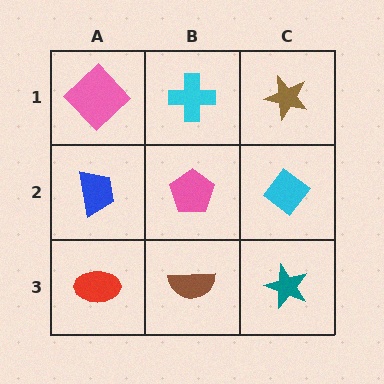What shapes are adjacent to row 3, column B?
A pink pentagon (row 2, column B), a red ellipse (row 3, column A), a teal star (row 3, column C).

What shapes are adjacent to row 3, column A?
A blue trapezoid (row 2, column A), a brown semicircle (row 3, column B).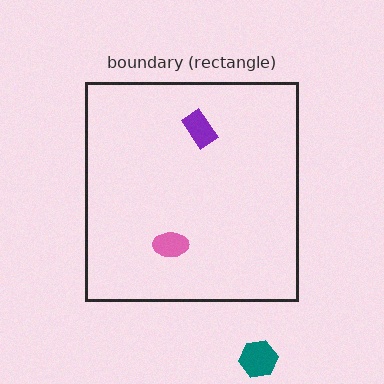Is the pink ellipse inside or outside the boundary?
Inside.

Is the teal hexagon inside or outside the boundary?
Outside.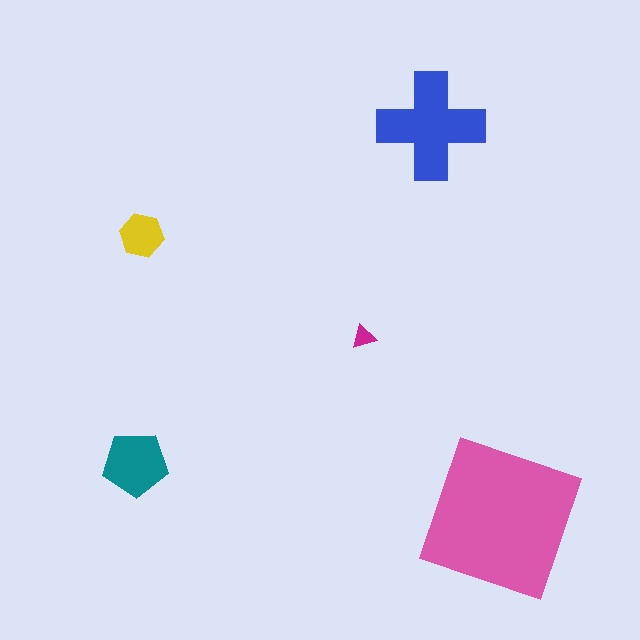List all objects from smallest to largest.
The magenta triangle, the yellow hexagon, the teal pentagon, the blue cross, the pink square.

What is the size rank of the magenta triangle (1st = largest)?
5th.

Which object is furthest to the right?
The pink square is rightmost.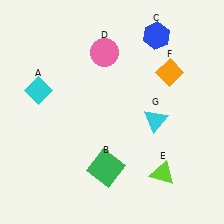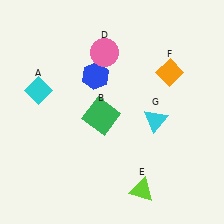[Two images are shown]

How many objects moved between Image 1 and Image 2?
3 objects moved between the two images.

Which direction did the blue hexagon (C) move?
The blue hexagon (C) moved left.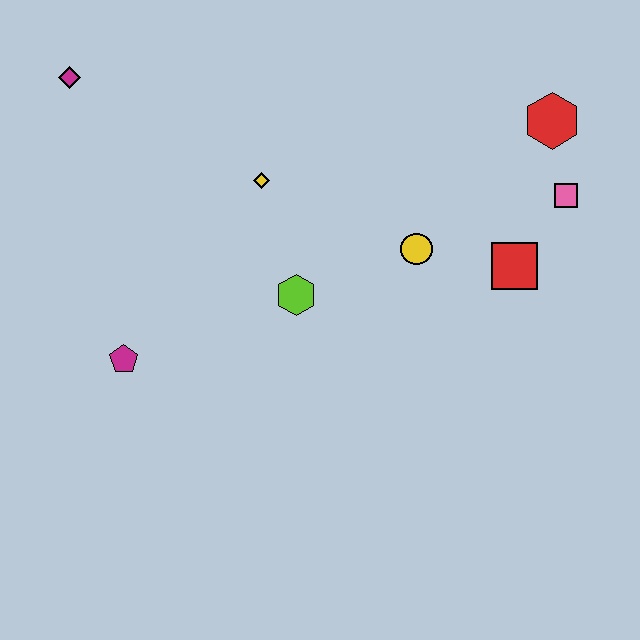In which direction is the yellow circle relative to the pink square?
The yellow circle is to the left of the pink square.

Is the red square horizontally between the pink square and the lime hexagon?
Yes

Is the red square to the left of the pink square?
Yes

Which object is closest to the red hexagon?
The pink square is closest to the red hexagon.